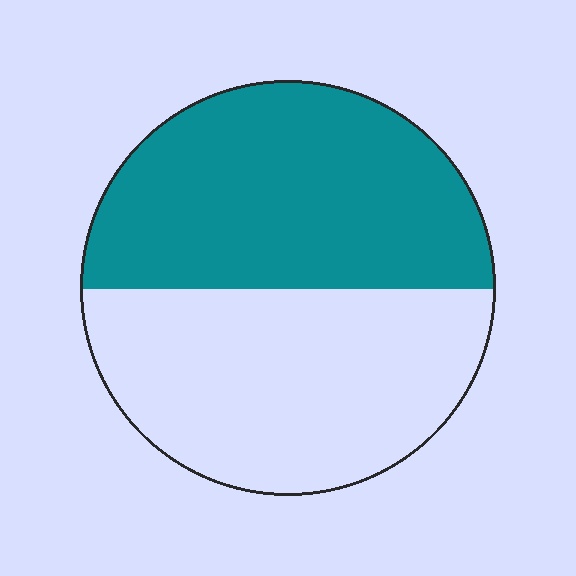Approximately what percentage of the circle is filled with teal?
Approximately 50%.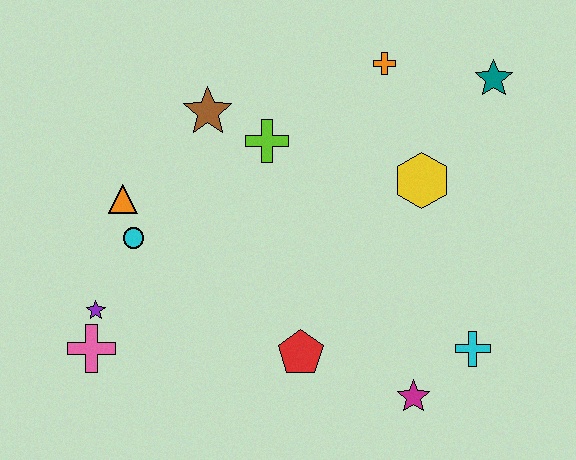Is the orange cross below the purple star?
No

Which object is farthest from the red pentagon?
The teal star is farthest from the red pentagon.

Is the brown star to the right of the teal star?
No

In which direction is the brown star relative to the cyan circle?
The brown star is above the cyan circle.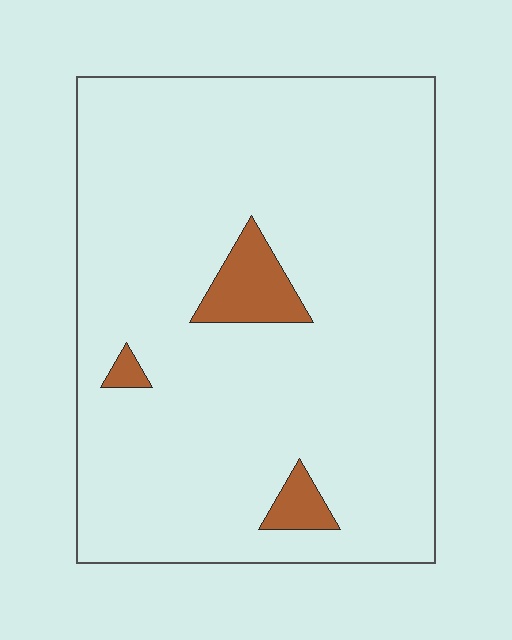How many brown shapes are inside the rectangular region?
3.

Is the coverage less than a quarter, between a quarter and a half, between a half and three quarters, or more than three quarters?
Less than a quarter.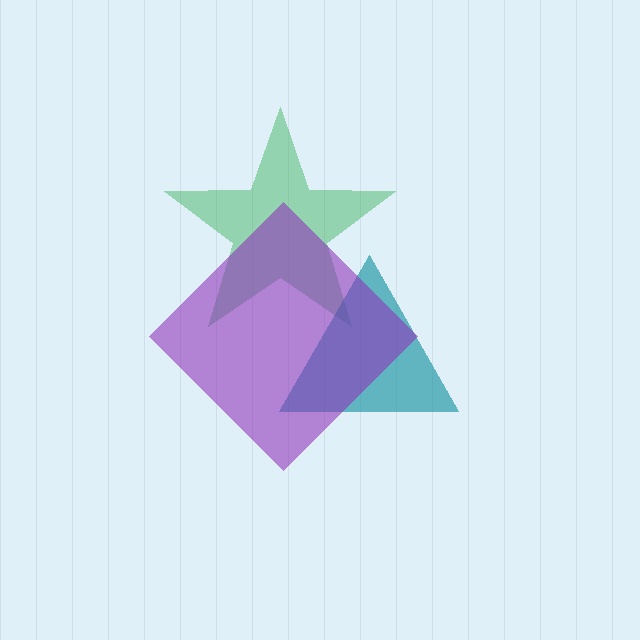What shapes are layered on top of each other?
The layered shapes are: a green star, a teal triangle, a purple diamond.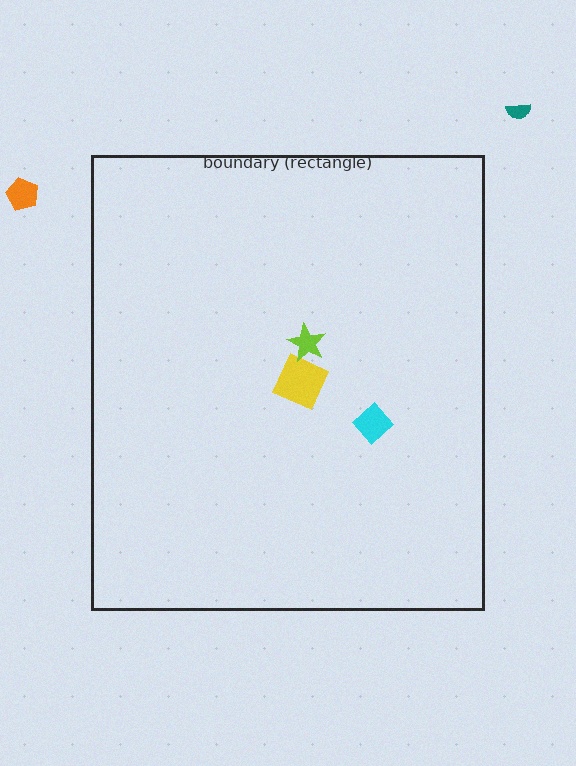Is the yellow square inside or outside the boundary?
Inside.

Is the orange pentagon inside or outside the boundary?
Outside.